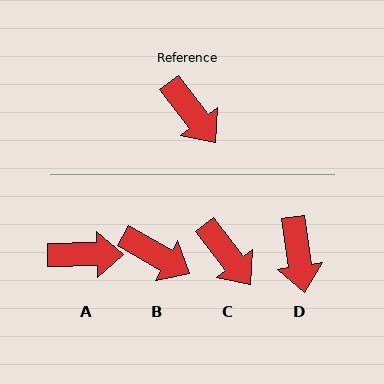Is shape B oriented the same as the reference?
No, it is off by about 24 degrees.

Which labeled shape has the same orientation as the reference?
C.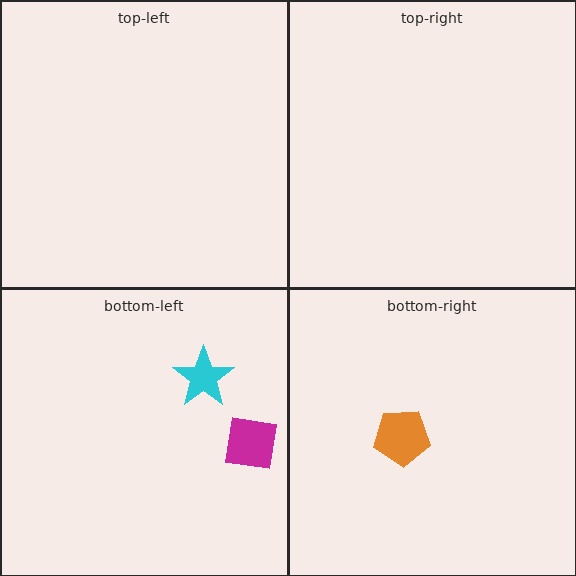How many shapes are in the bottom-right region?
1.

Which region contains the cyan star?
The bottom-left region.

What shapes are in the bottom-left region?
The cyan star, the magenta square.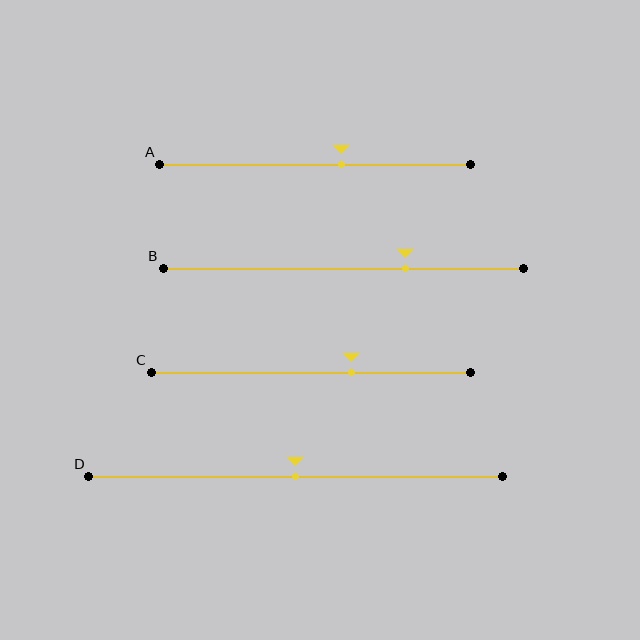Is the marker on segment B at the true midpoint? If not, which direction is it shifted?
No, the marker on segment B is shifted to the right by about 17% of the segment length.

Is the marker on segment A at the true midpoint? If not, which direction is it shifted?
No, the marker on segment A is shifted to the right by about 8% of the segment length.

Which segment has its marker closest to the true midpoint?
Segment D has its marker closest to the true midpoint.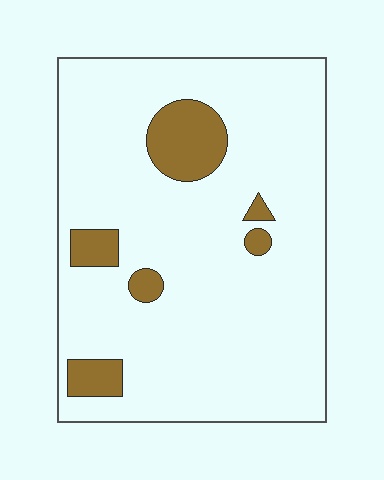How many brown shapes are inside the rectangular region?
6.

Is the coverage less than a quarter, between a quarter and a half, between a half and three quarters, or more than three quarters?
Less than a quarter.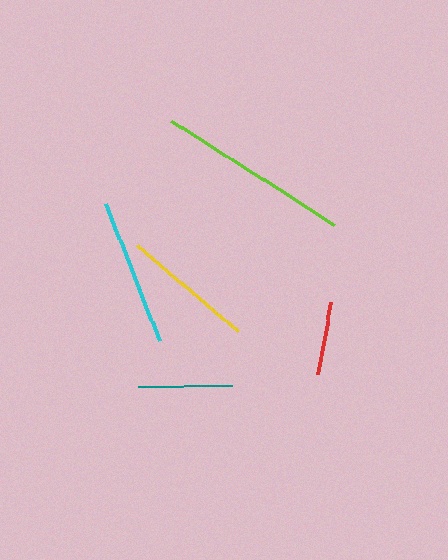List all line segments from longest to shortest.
From longest to shortest: lime, cyan, yellow, teal, red.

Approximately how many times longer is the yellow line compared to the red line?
The yellow line is approximately 1.8 times the length of the red line.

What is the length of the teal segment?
The teal segment is approximately 94 pixels long.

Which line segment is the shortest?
The red line is the shortest at approximately 73 pixels.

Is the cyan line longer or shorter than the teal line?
The cyan line is longer than the teal line.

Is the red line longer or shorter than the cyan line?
The cyan line is longer than the red line.